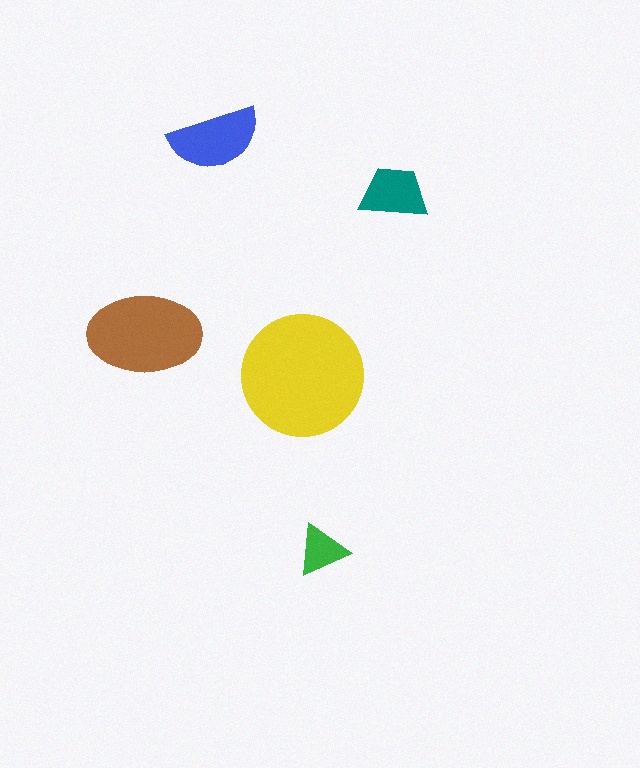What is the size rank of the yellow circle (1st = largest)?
1st.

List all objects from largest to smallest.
The yellow circle, the brown ellipse, the blue semicircle, the teal trapezoid, the green triangle.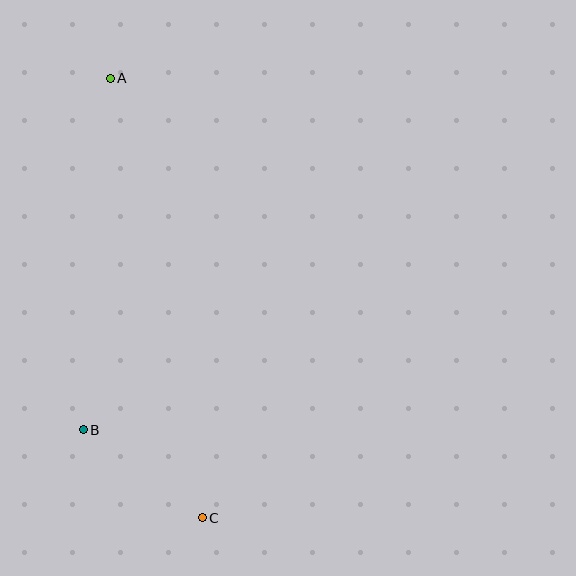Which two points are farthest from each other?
Points A and C are farthest from each other.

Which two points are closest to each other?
Points B and C are closest to each other.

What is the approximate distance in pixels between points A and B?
The distance between A and B is approximately 353 pixels.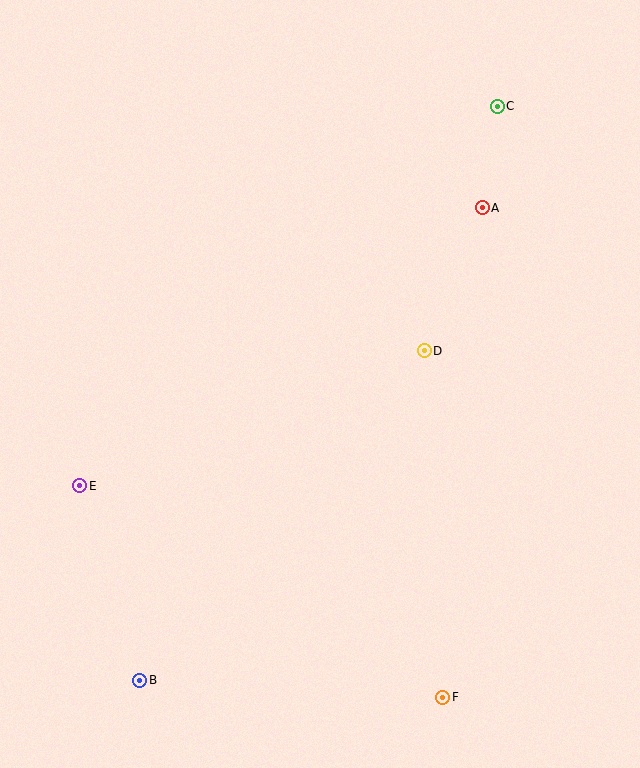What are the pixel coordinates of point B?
Point B is at (140, 680).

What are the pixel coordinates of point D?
Point D is at (424, 351).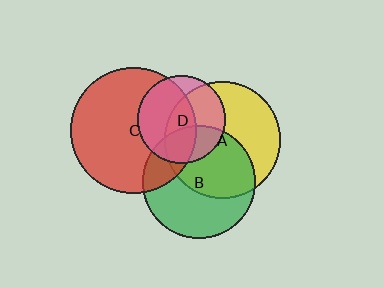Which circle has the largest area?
Circle C (red).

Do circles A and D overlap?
Yes.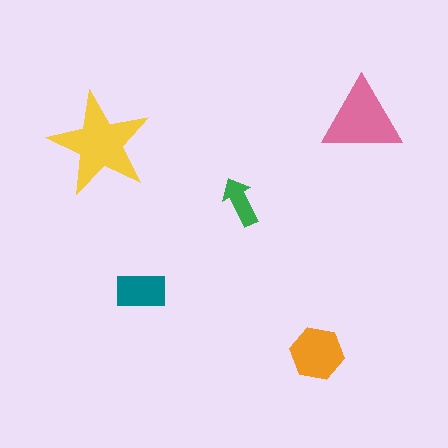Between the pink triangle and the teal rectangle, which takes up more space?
The pink triangle.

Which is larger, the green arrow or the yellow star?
The yellow star.